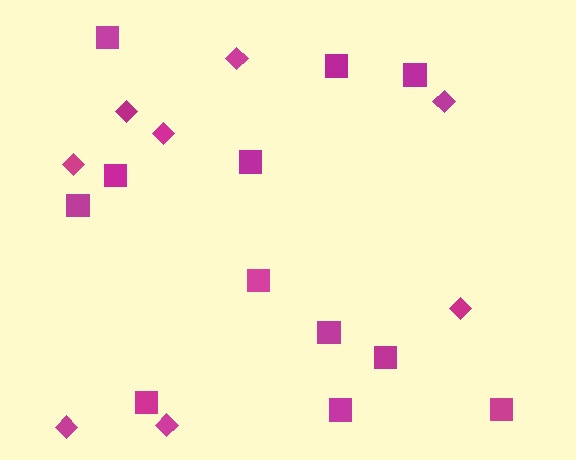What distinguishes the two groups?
There are 2 groups: one group of diamonds (8) and one group of squares (12).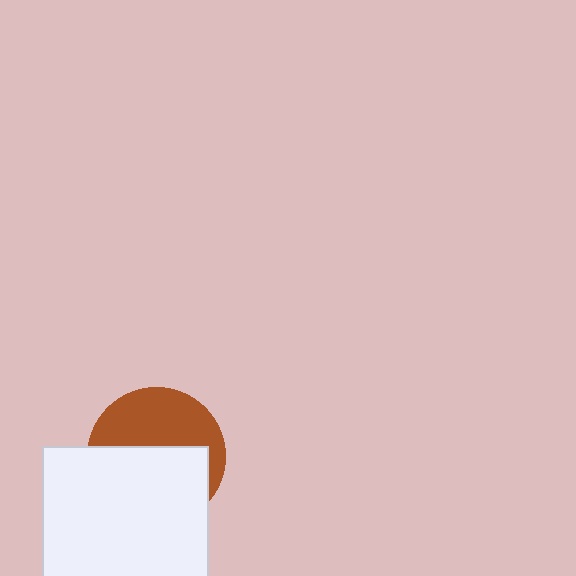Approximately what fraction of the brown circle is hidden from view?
Roughly 56% of the brown circle is hidden behind the white rectangle.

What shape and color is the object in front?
The object in front is a white rectangle.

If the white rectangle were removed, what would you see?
You would see the complete brown circle.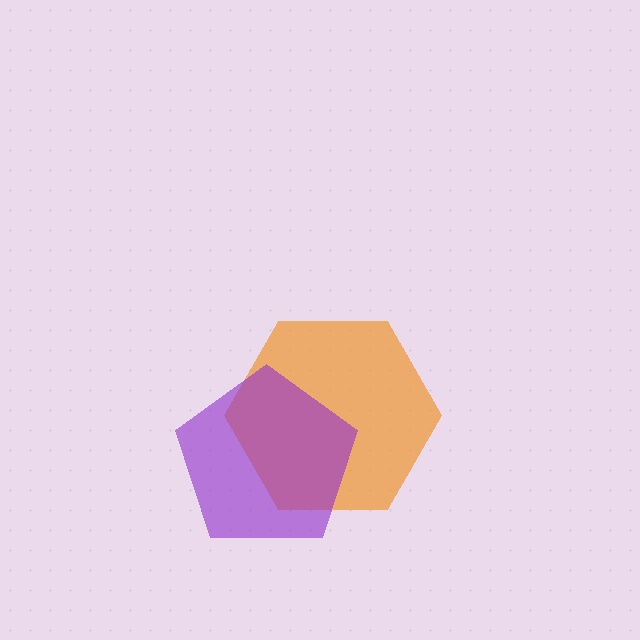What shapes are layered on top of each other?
The layered shapes are: an orange hexagon, a purple pentagon.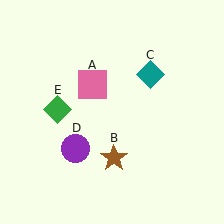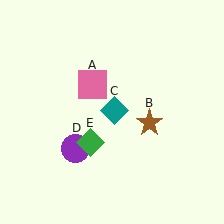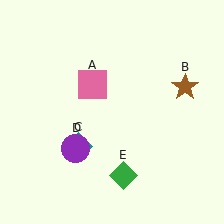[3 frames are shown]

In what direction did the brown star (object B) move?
The brown star (object B) moved up and to the right.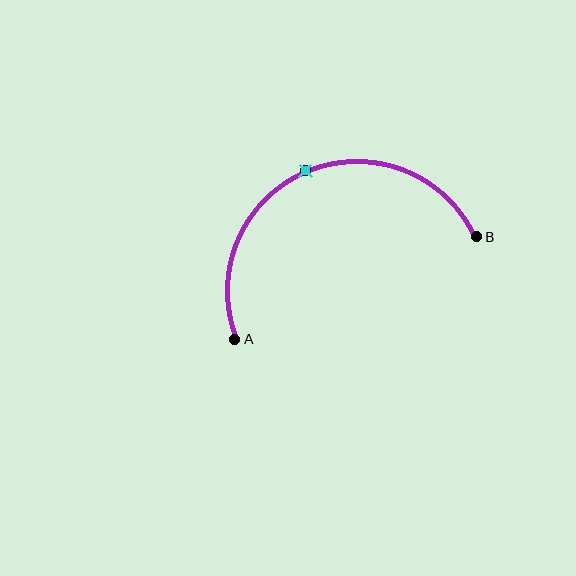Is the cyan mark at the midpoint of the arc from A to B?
Yes. The cyan mark lies on the arc at equal arc-length from both A and B — it is the arc midpoint.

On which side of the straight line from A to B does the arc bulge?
The arc bulges above the straight line connecting A and B.